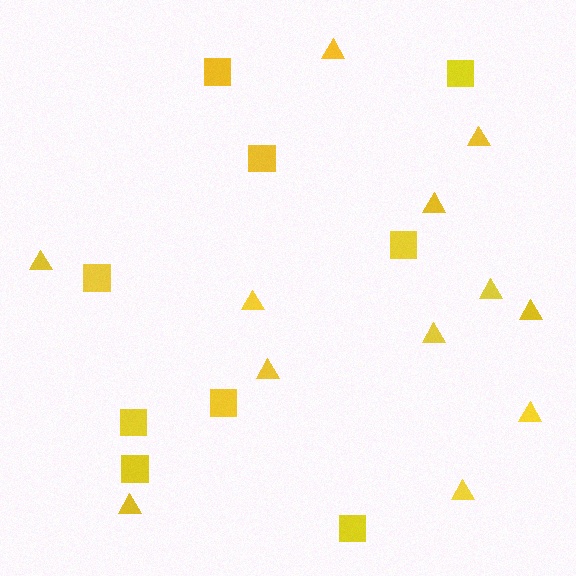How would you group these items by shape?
There are 2 groups: one group of squares (9) and one group of triangles (12).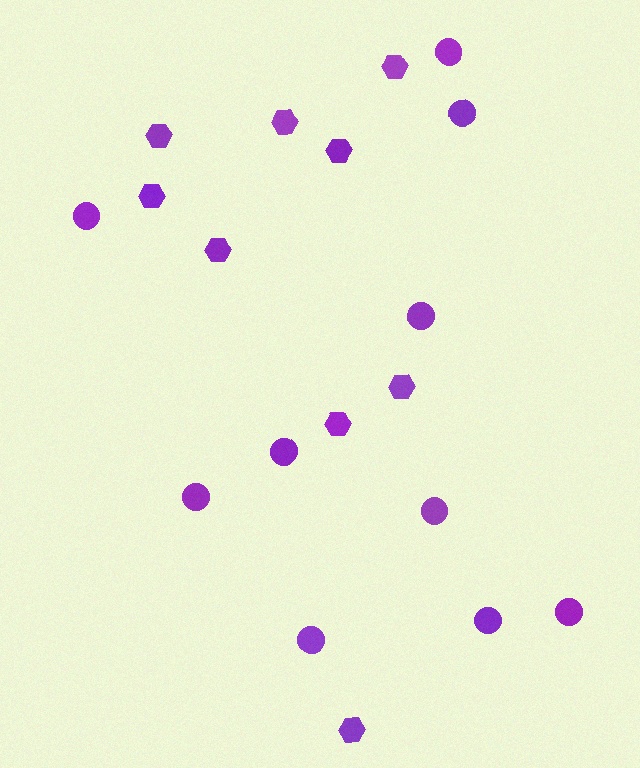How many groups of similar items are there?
There are 2 groups: one group of circles (10) and one group of hexagons (9).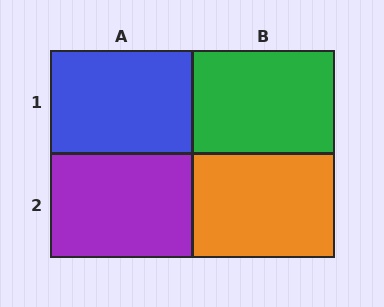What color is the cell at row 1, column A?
Blue.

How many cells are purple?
1 cell is purple.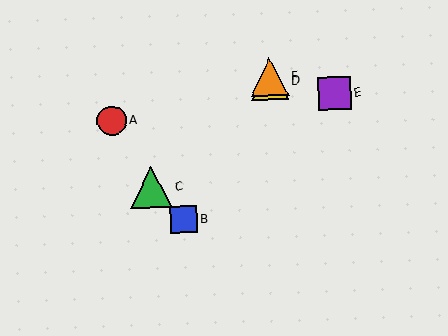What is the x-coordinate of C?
Object C is at x≈151.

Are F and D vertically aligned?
Yes, both are at x≈269.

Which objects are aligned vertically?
Objects D, F are aligned vertically.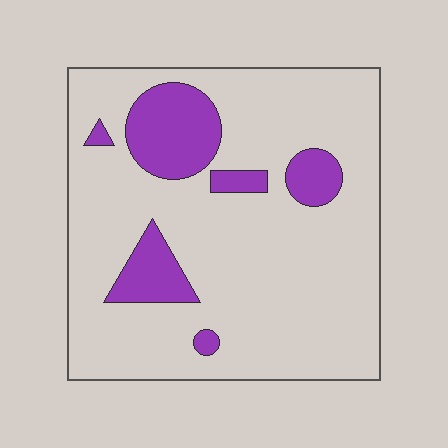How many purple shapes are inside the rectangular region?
6.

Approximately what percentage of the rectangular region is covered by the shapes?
Approximately 15%.